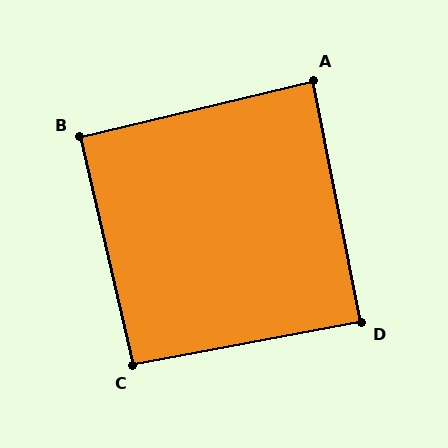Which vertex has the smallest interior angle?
A, at approximately 88 degrees.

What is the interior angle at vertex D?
Approximately 90 degrees (approximately right).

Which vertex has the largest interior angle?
C, at approximately 92 degrees.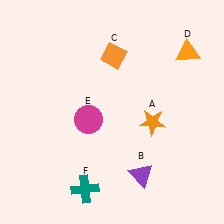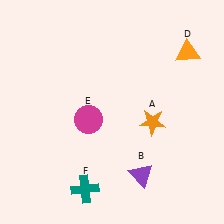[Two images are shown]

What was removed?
The orange diamond (C) was removed in Image 2.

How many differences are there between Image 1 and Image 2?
There is 1 difference between the two images.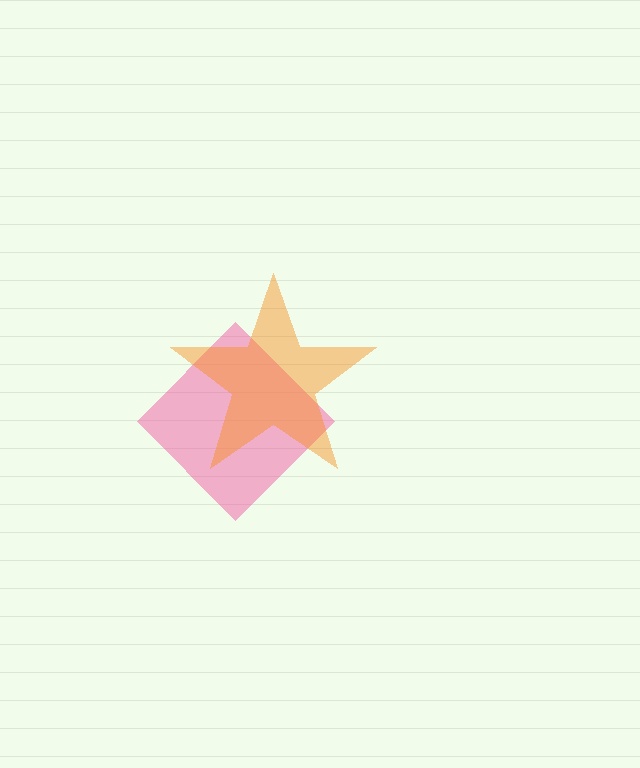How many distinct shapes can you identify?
There are 2 distinct shapes: a pink diamond, an orange star.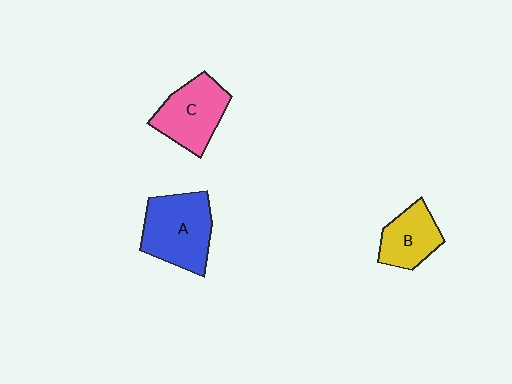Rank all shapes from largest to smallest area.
From largest to smallest: A (blue), C (pink), B (yellow).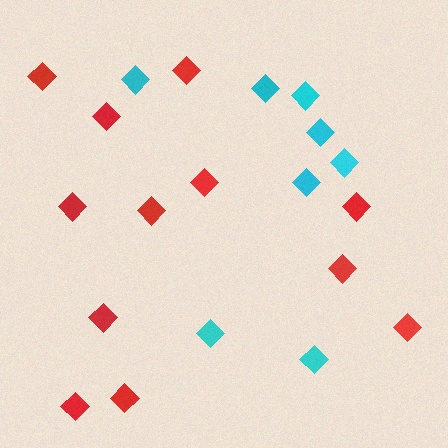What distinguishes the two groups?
There are 2 groups: one group of red diamonds (12) and one group of cyan diamonds (8).